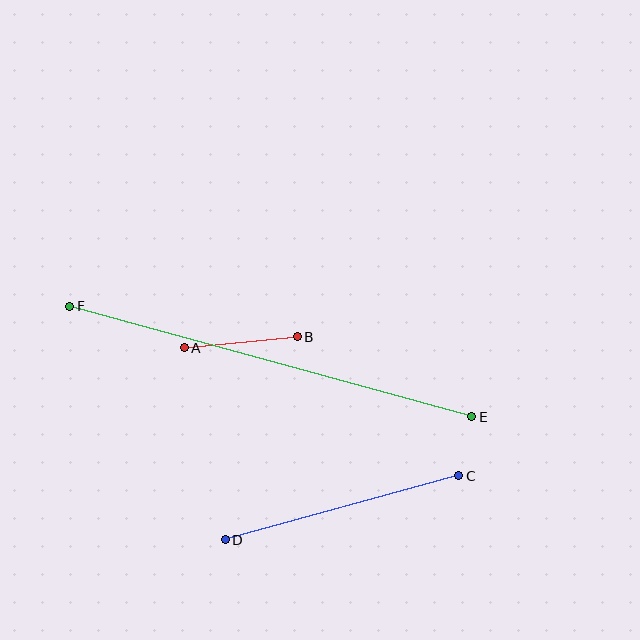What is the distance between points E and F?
The distance is approximately 417 pixels.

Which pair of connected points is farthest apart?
Points E and F are farthest apart.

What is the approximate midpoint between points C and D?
The midpoint is at approximately (342, 508) pixels.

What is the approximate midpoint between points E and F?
The midpoint is at approximately (271, 362) pixels.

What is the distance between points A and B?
The distance is approximately 114 pixels.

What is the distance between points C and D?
The distance is approximately 242 pixels.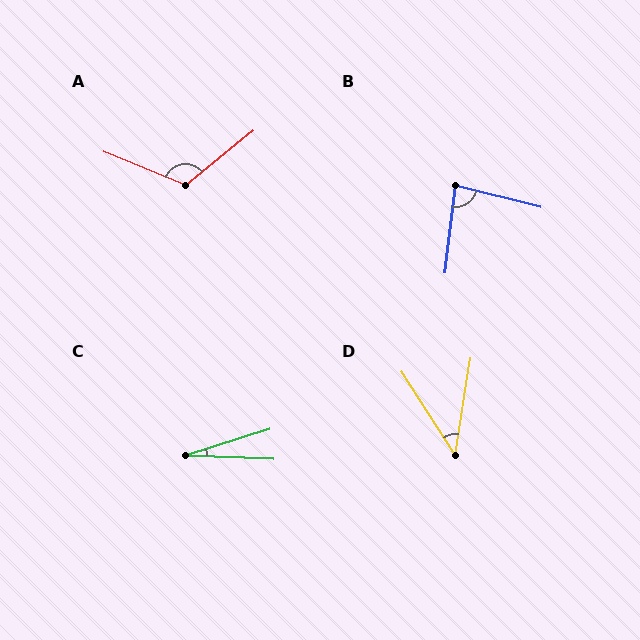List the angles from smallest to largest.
C (20°), D (42°), B (83°), A (119°).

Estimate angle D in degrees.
Approximately 42 degrees.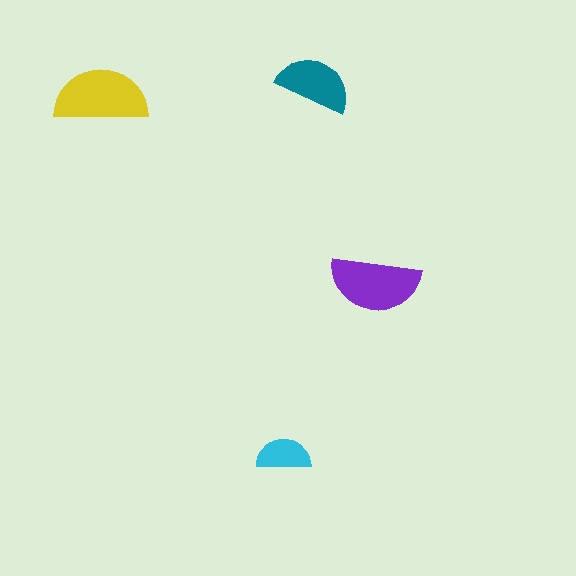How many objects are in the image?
There are 4 objects in the image.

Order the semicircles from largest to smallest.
the yellow one, the purple one, the teal one, the cyan one.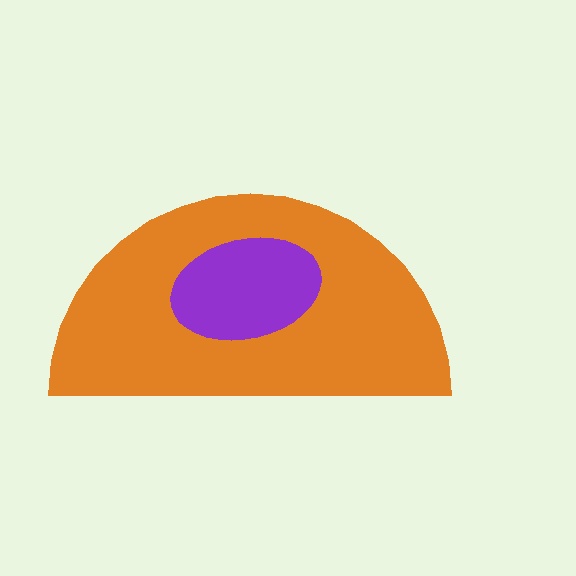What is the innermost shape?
The purple ellipse.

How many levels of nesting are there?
2.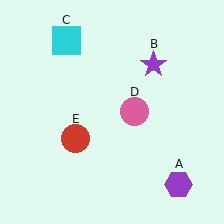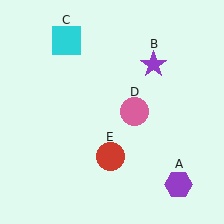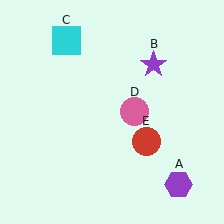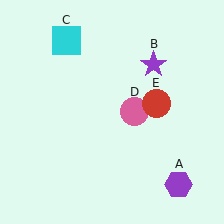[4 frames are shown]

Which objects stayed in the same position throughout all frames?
Purple hexagon (object A) and purple star (object B) and cyan square (object C) and pink circle (object D) remained stationary.